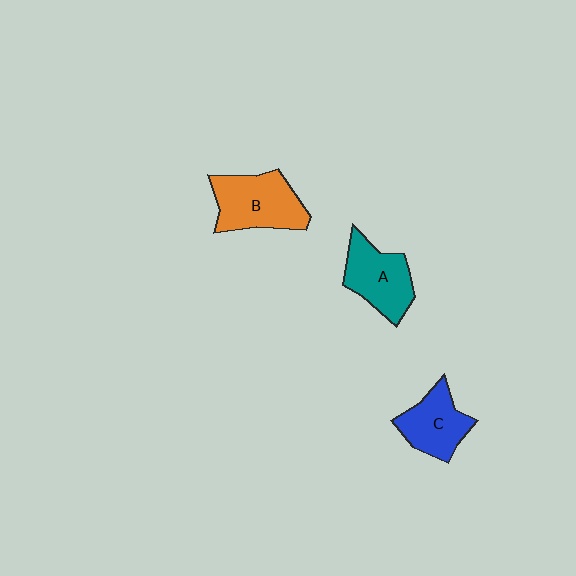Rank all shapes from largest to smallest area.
From largest to smallest: B (orange), A (teal), C (blue).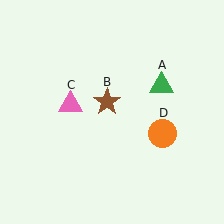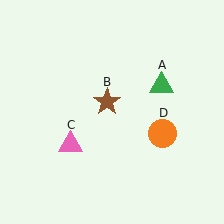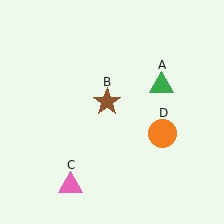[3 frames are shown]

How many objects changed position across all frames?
1 object changed position: pink triangle (object C).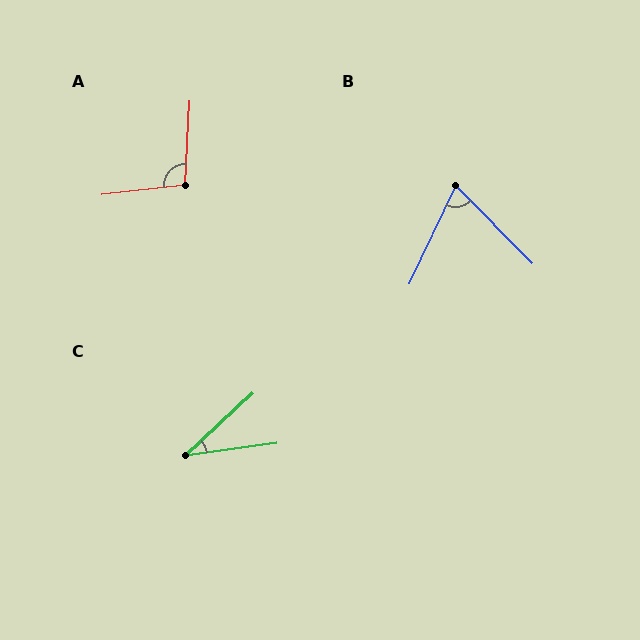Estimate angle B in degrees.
Approximately 70 degrees.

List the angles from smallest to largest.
C (35°), B (70°), A (100°).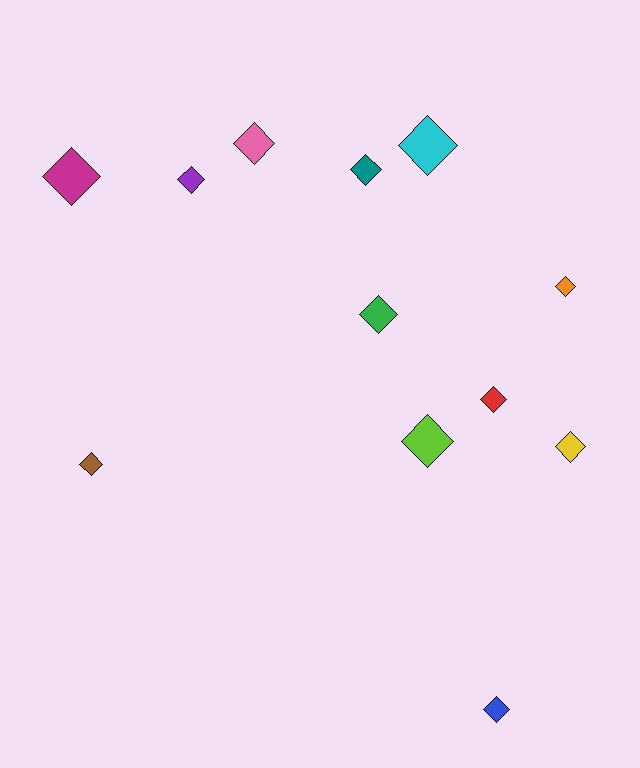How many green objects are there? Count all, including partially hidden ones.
There is 1 green object.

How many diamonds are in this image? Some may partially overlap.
There are 12 diamonds.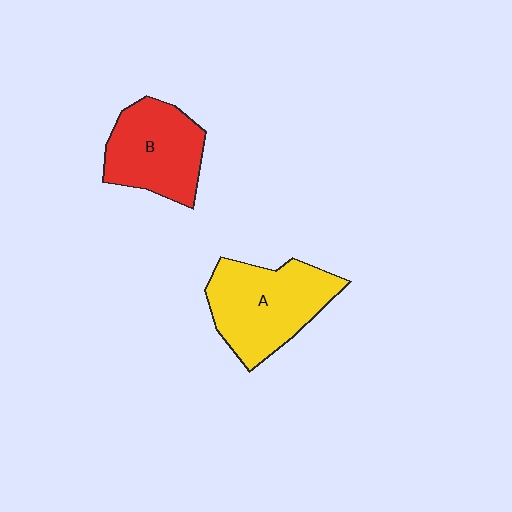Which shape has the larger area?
Shape A (yellow).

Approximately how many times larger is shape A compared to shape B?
Approximately 1.2 times.